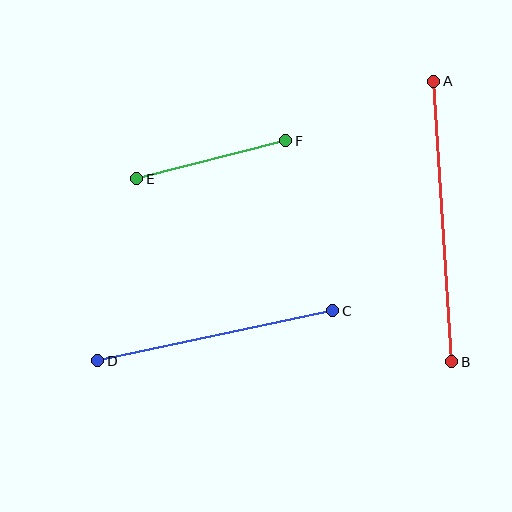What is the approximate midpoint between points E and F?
The midpoint is at approximately (211, 160) pixels.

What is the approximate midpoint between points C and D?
The midpoint is at approximately (215, 336) pixels.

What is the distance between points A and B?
The distance is approximately 281 pixels.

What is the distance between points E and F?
The distance is approximately 153 pixels.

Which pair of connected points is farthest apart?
Points A and B are farthest apart.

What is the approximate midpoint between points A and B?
The midpoint is at approximately (443, 222) pixels.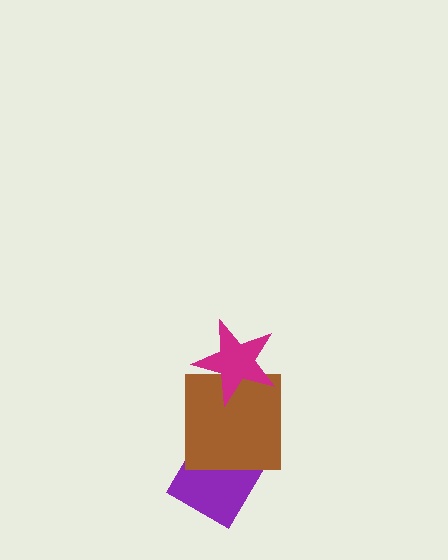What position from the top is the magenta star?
The magenta star is 1st from the top.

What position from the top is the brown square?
The brown square is 2nd from the top.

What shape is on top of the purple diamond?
The brown square is on top of the purple diamond.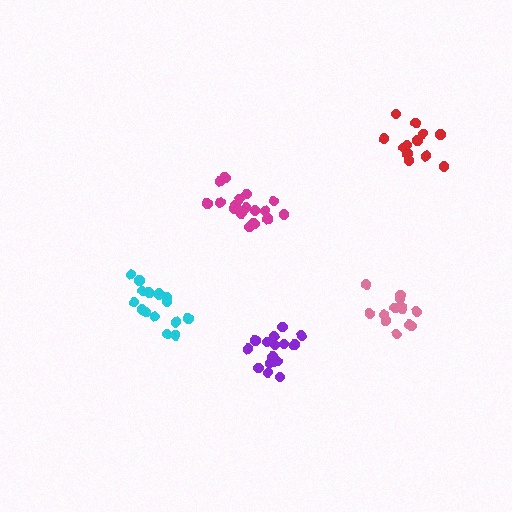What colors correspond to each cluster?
The clusters are colored: red, purple, magenta, cyan, pink.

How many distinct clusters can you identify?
There are 5 distinct clusters.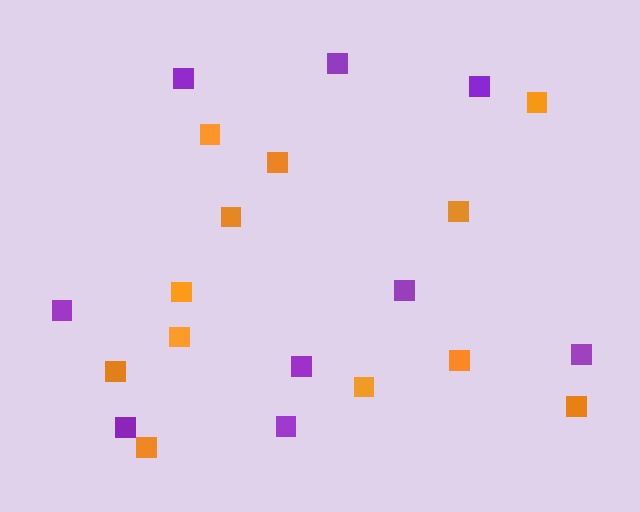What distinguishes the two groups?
There are 2 groups: one group of purple squares (9) and one group of orange squares (12).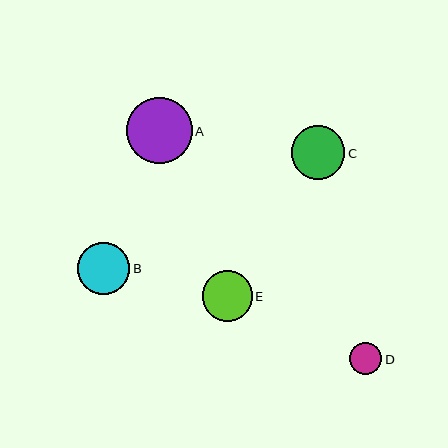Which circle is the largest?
Circle A is the largest with a size of approximately 66 pixels.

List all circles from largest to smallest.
From largest to smallest: A, C, B, E, D.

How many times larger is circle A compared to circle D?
Circle A is approximately 2.1 times the size of circle D.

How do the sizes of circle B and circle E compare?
Circle B and circle E are approximately the same size.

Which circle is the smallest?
Circle D is the smallest with a size of approximately 32 pixels.